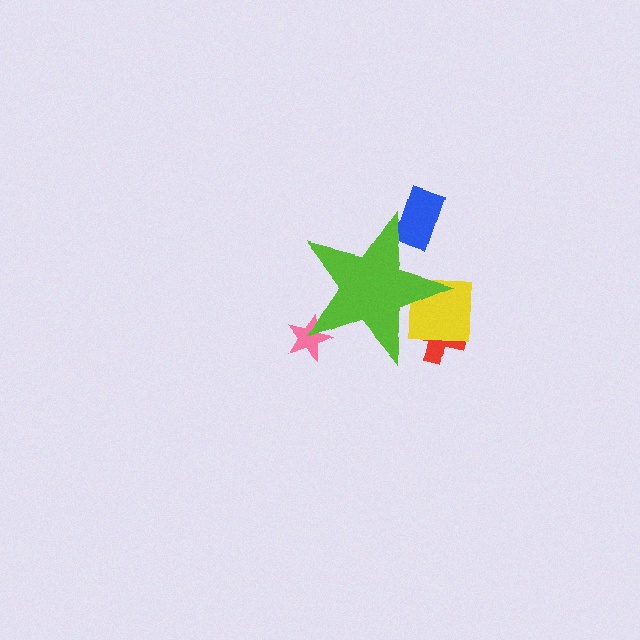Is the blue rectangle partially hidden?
Yes, the blue rectangle is partially hidden behind the lime star.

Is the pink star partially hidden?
Yes, the pink star is partially hidden behind the lime star.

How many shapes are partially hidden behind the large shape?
4 shapes are partially hidden.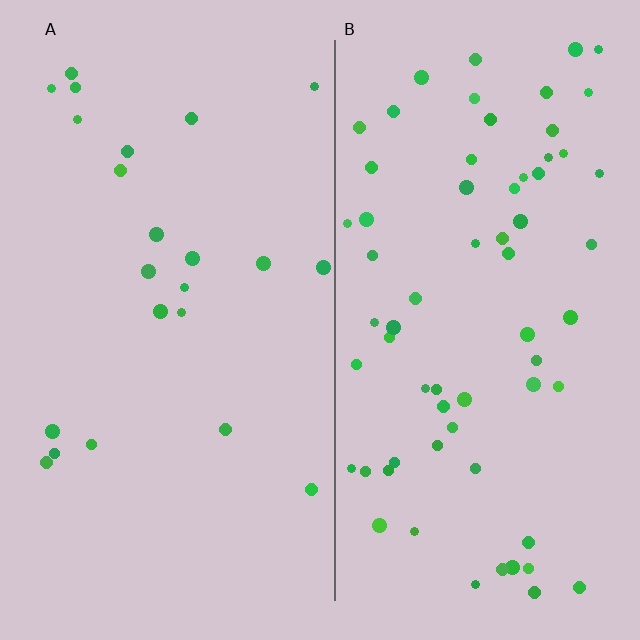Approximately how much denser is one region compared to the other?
Approximately 2.9× — region B over region A.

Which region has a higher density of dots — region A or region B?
B (the right).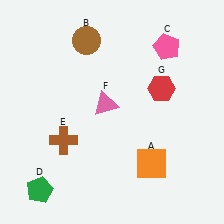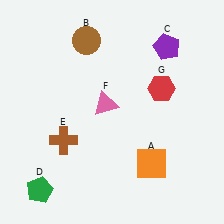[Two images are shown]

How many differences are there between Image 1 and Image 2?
There is 1 difference between the two images.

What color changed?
The pentagon (C) changed from pink in Image 1 to purple in Image 2.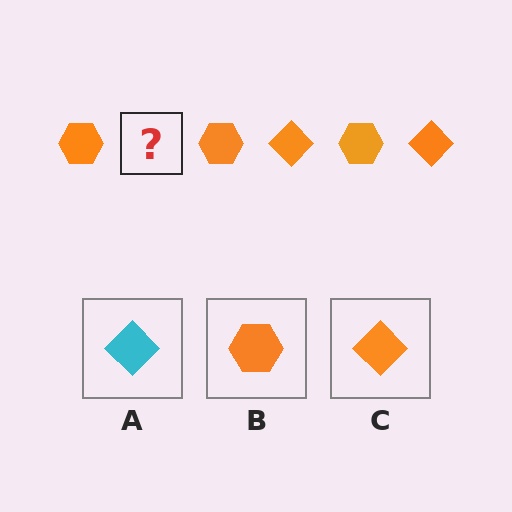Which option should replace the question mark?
Option C.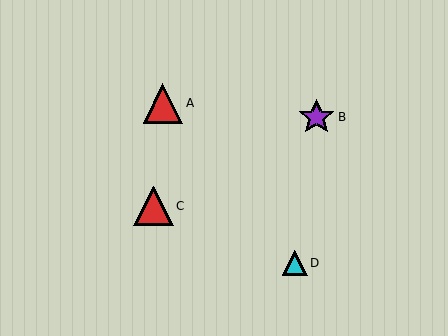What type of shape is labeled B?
Shape B is a purple star.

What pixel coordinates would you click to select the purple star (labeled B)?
Click at (317, 117) to select the purple star B.